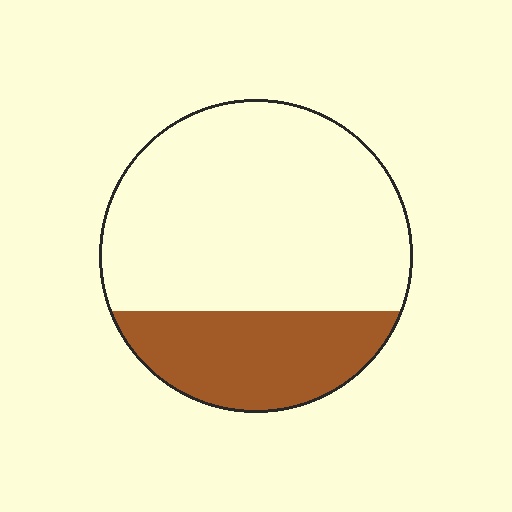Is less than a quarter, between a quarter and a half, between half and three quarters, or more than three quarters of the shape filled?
Between a quarter and a half.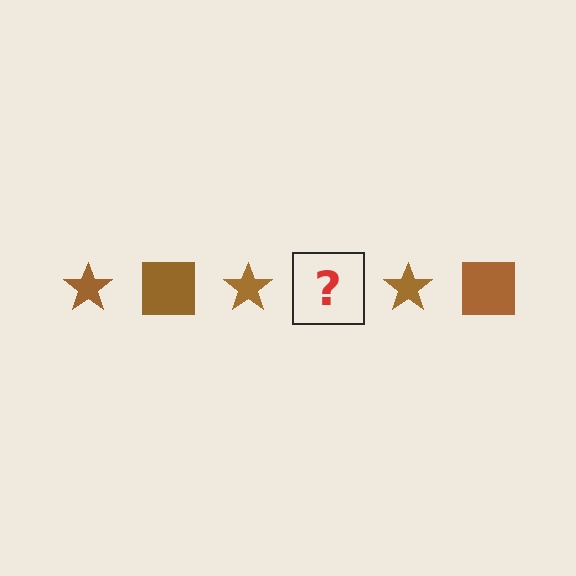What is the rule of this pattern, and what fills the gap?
The rule is that the pattern cycles through star, square shapes in brown. The gap should be filled with a brown square.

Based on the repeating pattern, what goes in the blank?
The blank should be a brown square.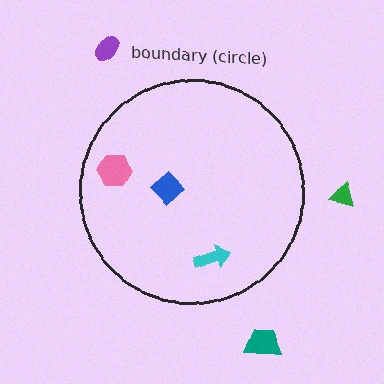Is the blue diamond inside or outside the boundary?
Inside.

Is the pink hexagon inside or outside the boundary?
Inside.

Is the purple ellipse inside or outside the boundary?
Outside.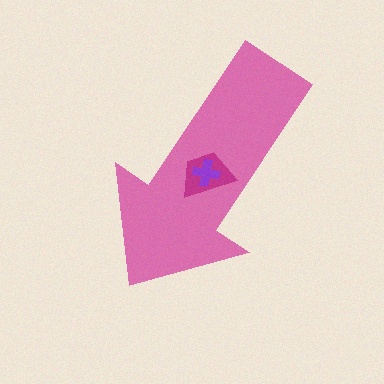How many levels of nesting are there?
3.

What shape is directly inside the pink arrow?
The magenta trapezoid.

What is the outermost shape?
The pink arrow.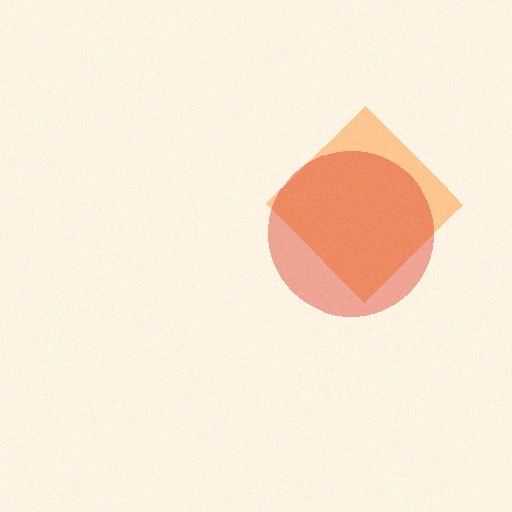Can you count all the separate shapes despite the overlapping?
Yes, there are 2 separate shapes.